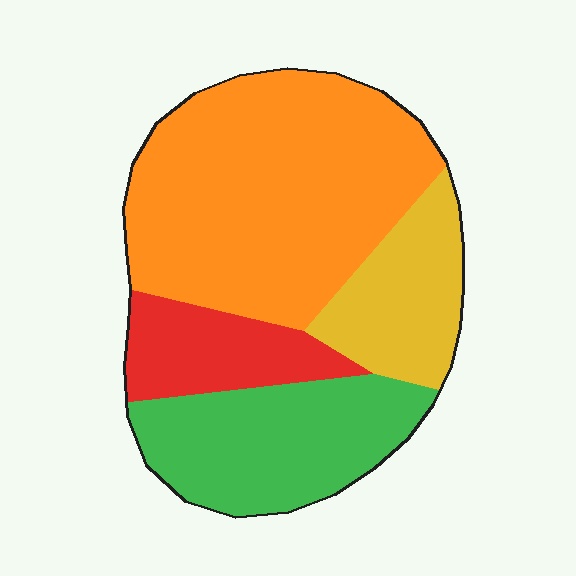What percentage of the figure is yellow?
Yellow covers 16% of the figure.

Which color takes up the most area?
Orange, at roughly 45%.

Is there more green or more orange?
Orange.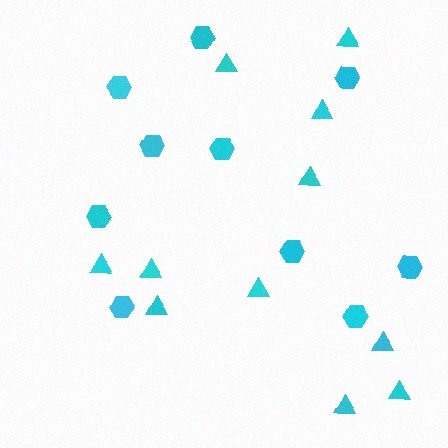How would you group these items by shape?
There are 2 groups: one group of triangles (11) and one group of hexagons (10).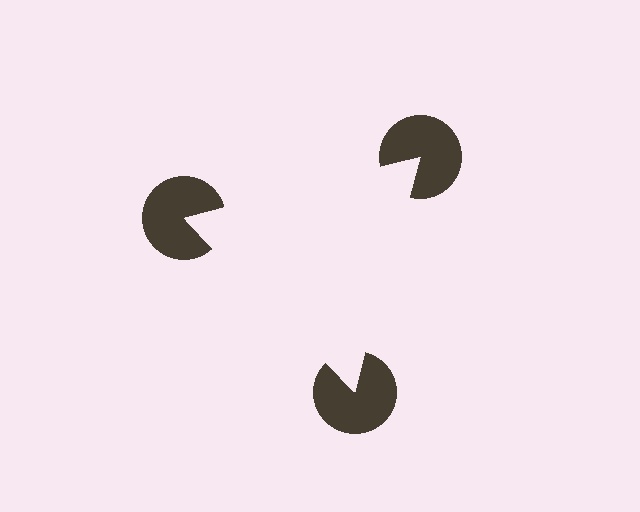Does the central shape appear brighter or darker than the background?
It typically appears slightly brighter than the background, even though no actual brightness change is drawn.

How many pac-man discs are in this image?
There are 3 — one at each vertex of the illusory triangle.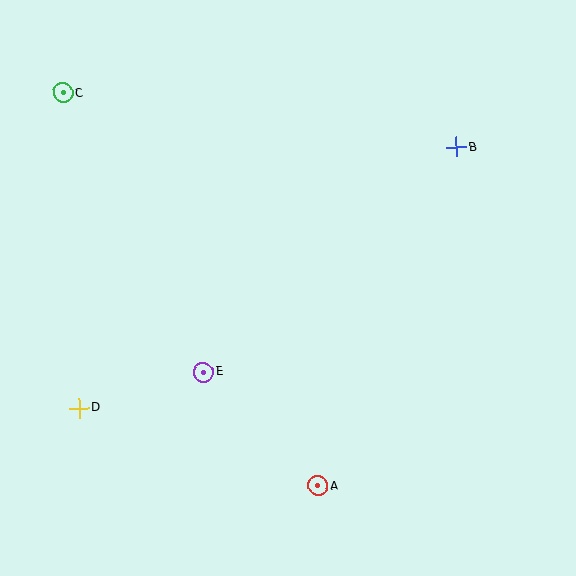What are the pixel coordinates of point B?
Point B is at (456, 147).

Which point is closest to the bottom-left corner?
Point D is closest to the bottom-left corner.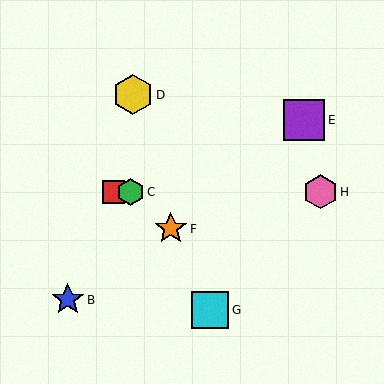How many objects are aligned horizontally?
3 objects (A, C, H) are aligned horizontally.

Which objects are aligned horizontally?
Objects A, C, H are aligned horizontally.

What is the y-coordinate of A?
Object A is at y≈192.